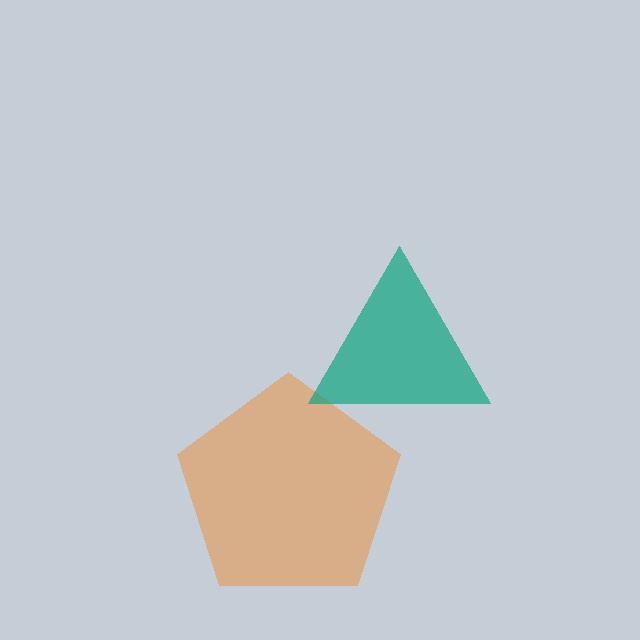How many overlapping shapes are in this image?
There are 2 overlapping shapes in the image.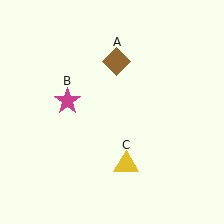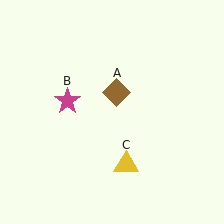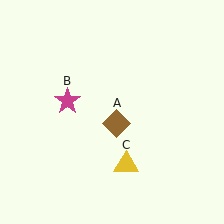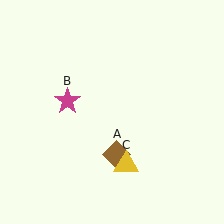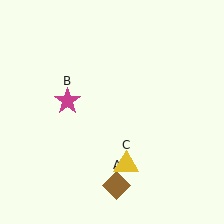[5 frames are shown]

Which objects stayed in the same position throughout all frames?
Magenta star (object B) and yellow triangle (object C) remained stationary.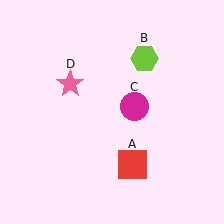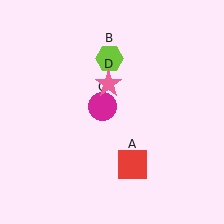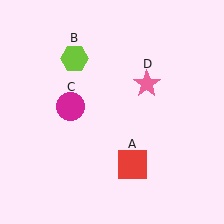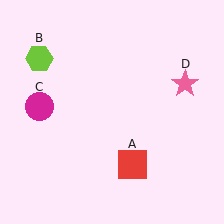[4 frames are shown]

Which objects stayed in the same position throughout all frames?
Red square (object A) remained stationary.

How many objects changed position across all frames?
3 objects changed position: lime hexagon (object B), magenta circle (object C), pink star (object D).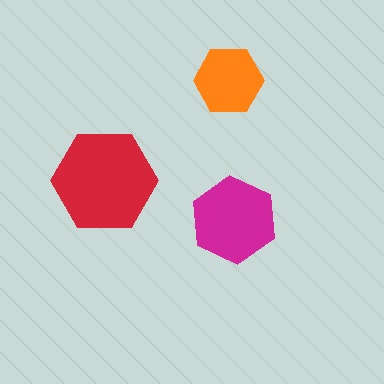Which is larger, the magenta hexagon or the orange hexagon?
The magenta one.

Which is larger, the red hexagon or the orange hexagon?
The red one.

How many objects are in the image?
There are 3 objects in the image.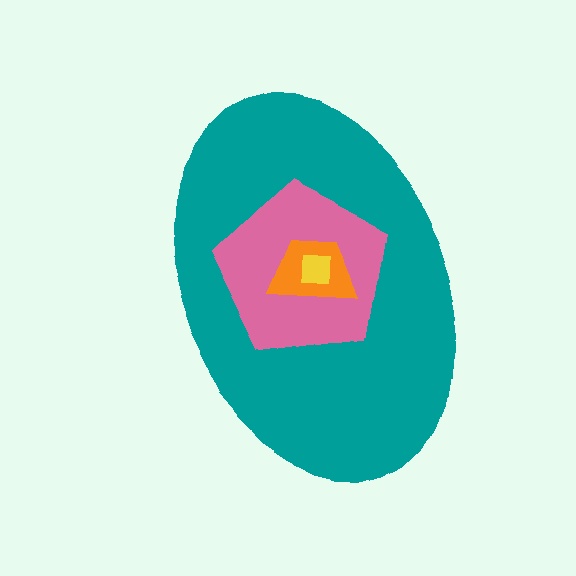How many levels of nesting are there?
4.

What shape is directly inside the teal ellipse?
The pink pentagon.